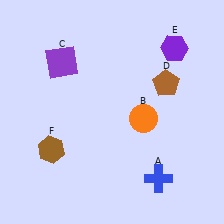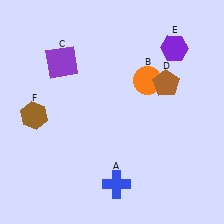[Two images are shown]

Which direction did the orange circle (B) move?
The orange circle (B) moved up.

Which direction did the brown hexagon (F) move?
The brown hexagon (F) moved up.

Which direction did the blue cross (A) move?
The blue cross (A) moved left.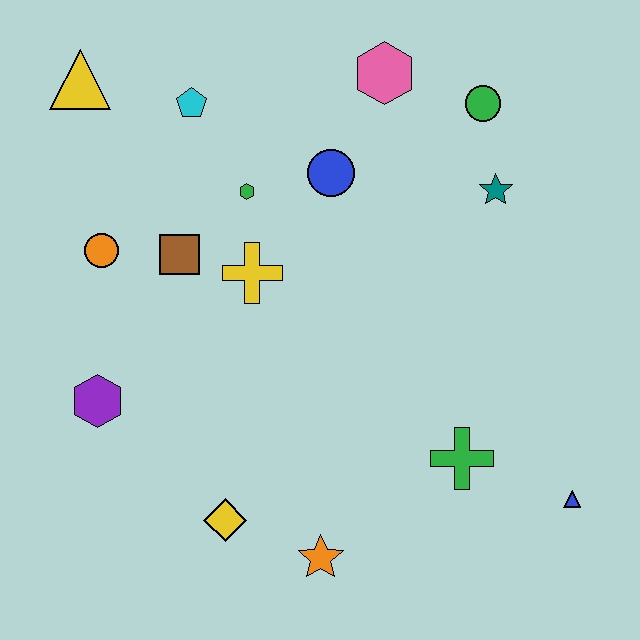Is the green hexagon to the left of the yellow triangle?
No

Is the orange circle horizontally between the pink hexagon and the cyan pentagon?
No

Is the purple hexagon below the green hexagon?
Yes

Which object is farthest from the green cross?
The yellow triangle is farthest from the green cross.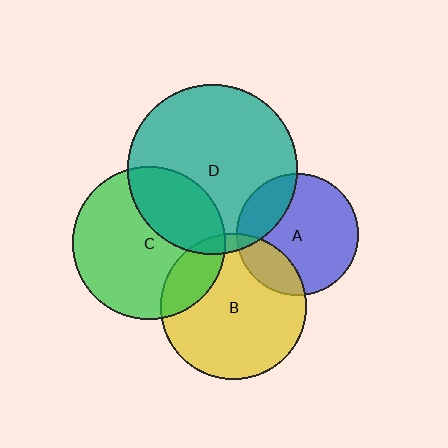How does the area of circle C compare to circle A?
Approximately 1.6 times.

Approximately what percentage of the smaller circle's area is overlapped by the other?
Approximately 25%.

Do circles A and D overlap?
Yes.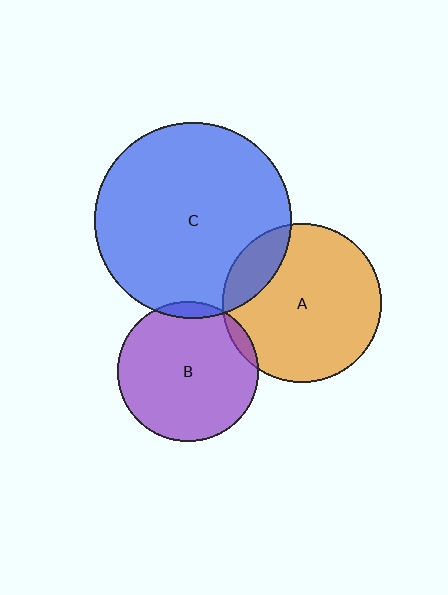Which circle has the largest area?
Circle C (blue).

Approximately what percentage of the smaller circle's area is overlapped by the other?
Approximately 5%.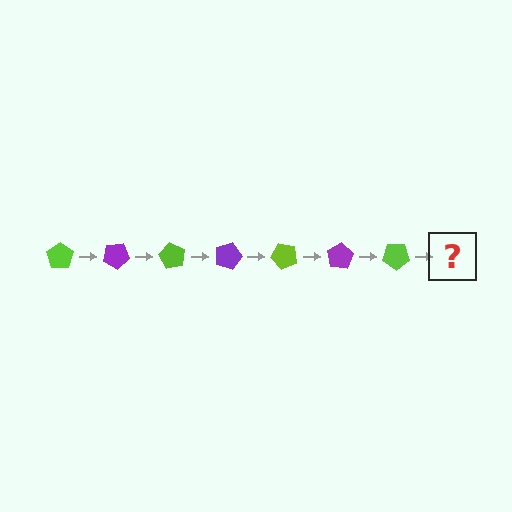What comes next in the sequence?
The next element should be a purple pentagon, rotated 210 degrees from the start.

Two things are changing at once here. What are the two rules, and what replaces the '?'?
The two rules are that it rotates 30 degrees each step and the color cycles through lime and purple. The '?' should be a purple pentagon, rotated 210 degrees from the start.